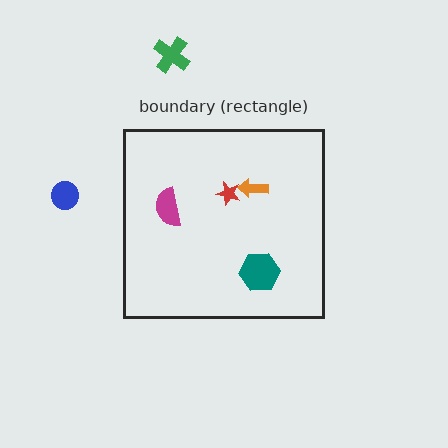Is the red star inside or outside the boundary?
Inside.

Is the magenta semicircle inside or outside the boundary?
Inside.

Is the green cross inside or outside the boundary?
Outside.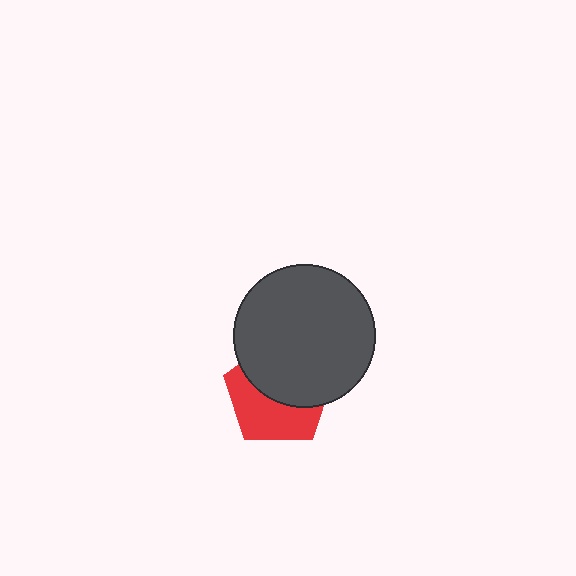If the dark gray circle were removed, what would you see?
You would see the complete red pentagon.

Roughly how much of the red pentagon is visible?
About half of it is visible (roughly 47%).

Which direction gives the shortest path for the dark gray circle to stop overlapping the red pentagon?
Moving up gives the shortest separation.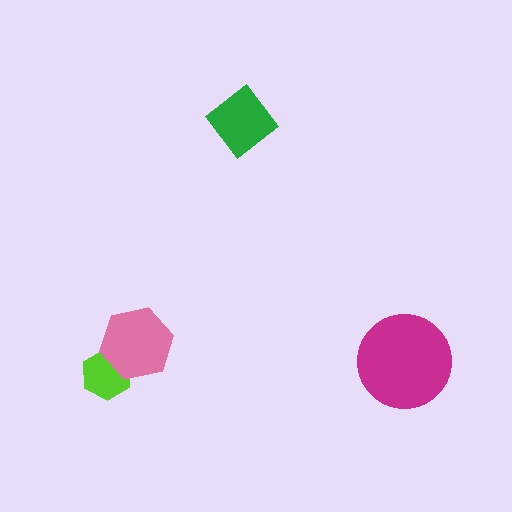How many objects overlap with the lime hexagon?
1 object overlaps with the lime hexagon.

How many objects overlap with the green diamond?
0 objects overlap with the green diamond.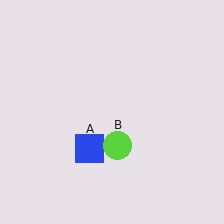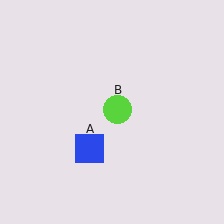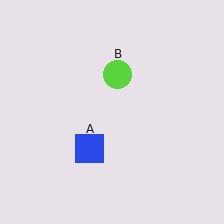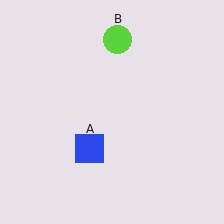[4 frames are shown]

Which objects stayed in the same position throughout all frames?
Blue square (object A) remained stationary.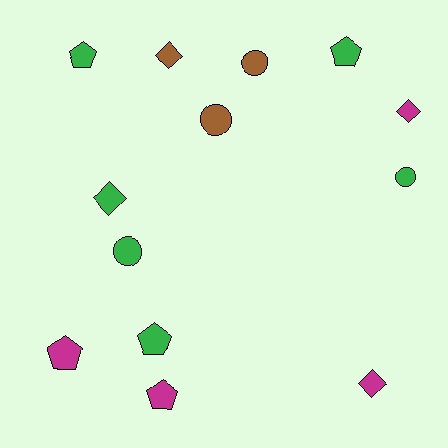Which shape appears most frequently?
Pentagon, with 5 objects.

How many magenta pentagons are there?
There are 2 magenta pentagons.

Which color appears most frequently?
Green, with 6 objects.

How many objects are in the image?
There are 13 objects.